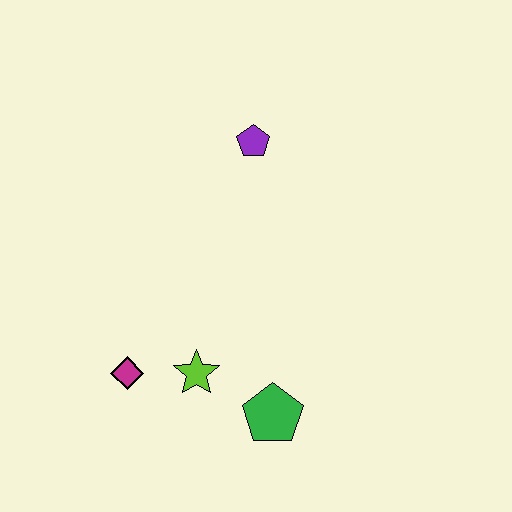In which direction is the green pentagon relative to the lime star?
The green pentagon is to the right of the lime star.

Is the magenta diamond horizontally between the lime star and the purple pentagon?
No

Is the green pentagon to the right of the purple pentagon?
Yes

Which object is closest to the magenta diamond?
The lime star is closest to the magenta diamond.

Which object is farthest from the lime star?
The purple pentagon is farthest from the lime star.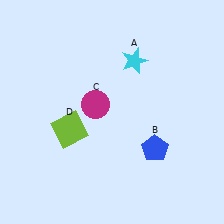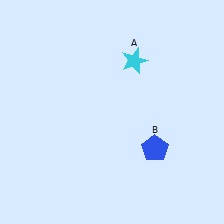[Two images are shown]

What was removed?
The magenta circle (C), the lime square (D) were removed in Image 2.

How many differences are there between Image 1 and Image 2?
There are 2 differences between the two images.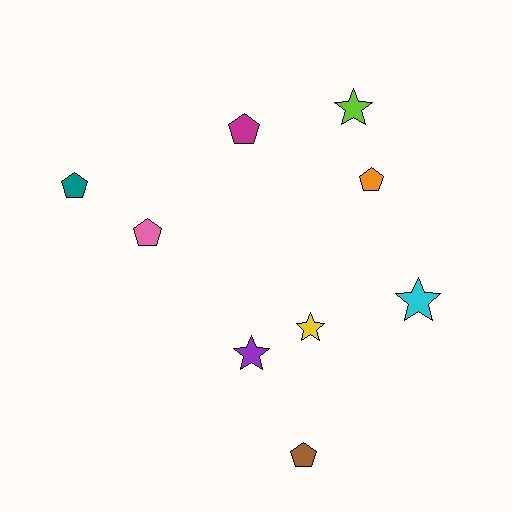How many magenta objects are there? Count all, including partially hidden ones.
There is 1 magenta object.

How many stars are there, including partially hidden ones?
There are 4 stars.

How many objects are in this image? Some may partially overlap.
There are 9 objects.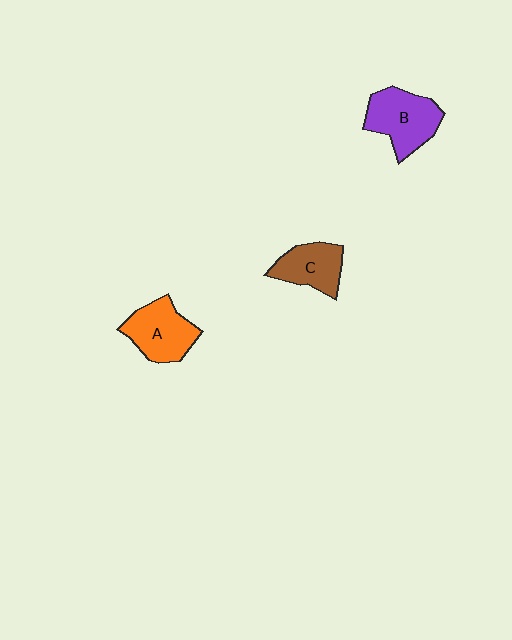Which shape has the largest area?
Shape B (purple).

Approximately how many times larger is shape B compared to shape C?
Approximately 1.3 times.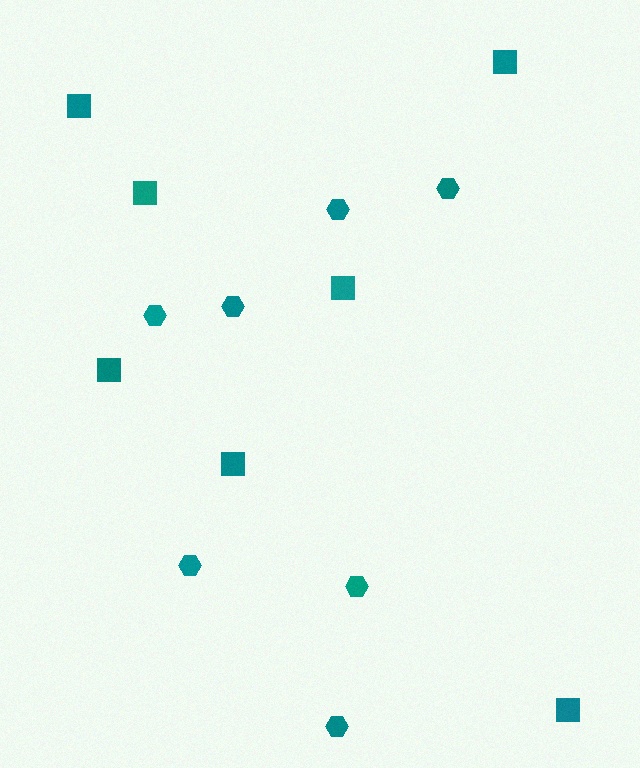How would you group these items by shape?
There are 2 groups: one group of squares (7) and one group of hexagons (7).